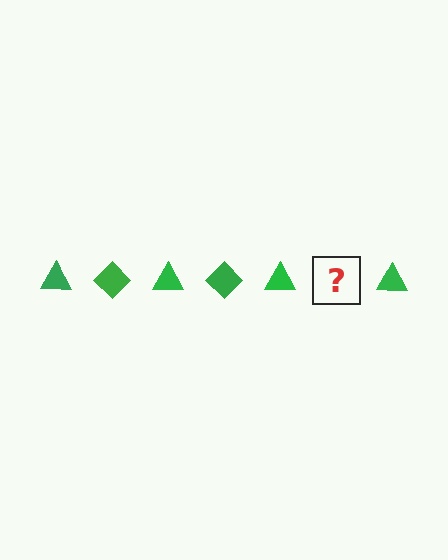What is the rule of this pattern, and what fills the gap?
The rule is that the pattern cycles through triangle, diamond shapes in green. The gap should be filled with a green diamond.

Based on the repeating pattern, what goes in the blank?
The blank should be a green diamond.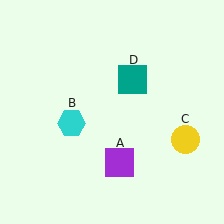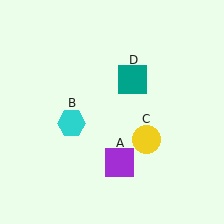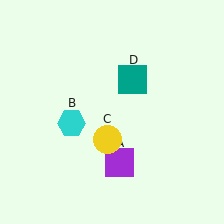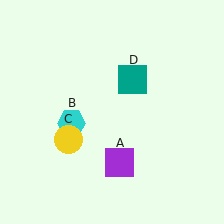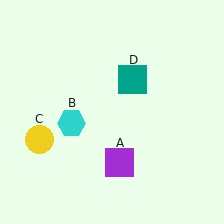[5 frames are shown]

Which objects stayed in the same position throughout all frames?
Purple square (object A) and cyan hexagon (object B) and teal square (object D) remained stationary.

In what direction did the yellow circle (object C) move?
The yellow circle (object C) moved left.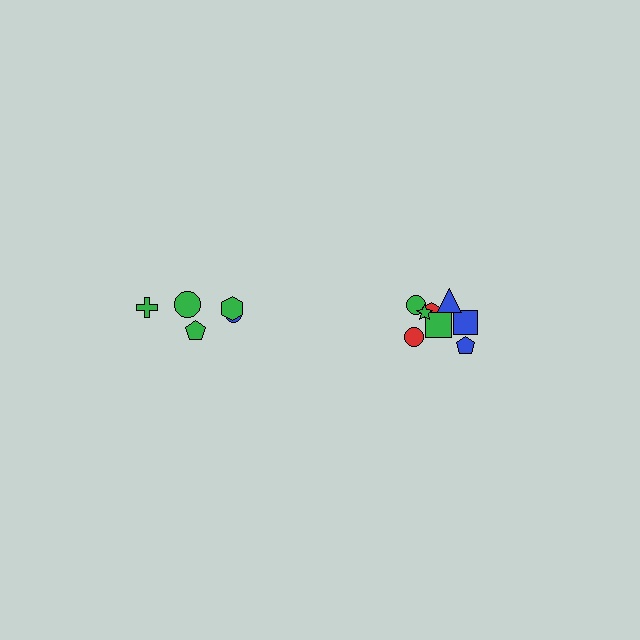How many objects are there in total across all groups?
There are 13 objects.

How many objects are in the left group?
There are 5 objects.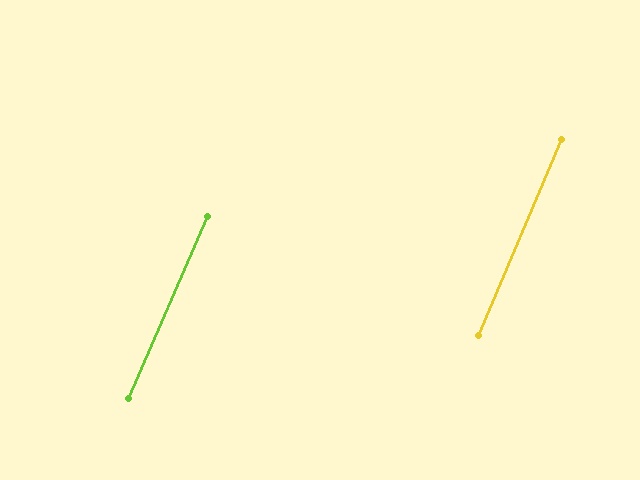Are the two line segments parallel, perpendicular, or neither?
Parallel — their directions differ by only 0.6°.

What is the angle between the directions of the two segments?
Approximately 1 degree.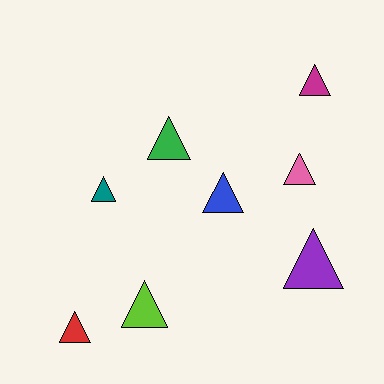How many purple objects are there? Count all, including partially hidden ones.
There is 1 purple object.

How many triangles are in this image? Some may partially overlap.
There are 8 triangles.